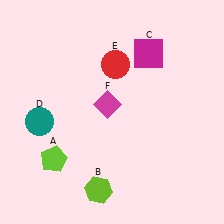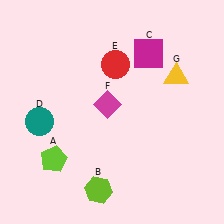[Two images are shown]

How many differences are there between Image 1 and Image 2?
There is 1 difference between the two images.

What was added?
A yellow triangle (G) was added in Image 2.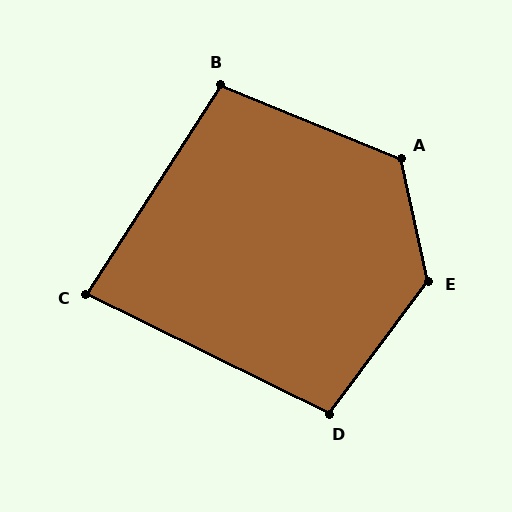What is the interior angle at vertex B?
Approximately 101 degrees (obtuse).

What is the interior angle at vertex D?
Approximately 101 degrees (obtuse).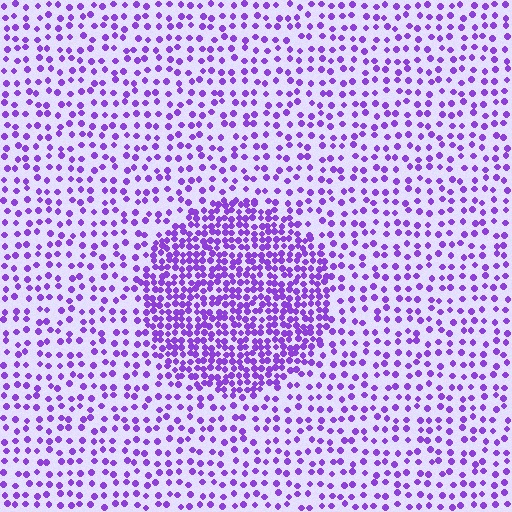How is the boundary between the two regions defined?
The boundary is defined by a change in element density (approximately 2.3x ratio). All elements are the same color, size, and shape.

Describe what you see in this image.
The image contains small purple elements arranged at two different densities. A circle-shaped region is visible where the elements are more densely packed than the surrounding area.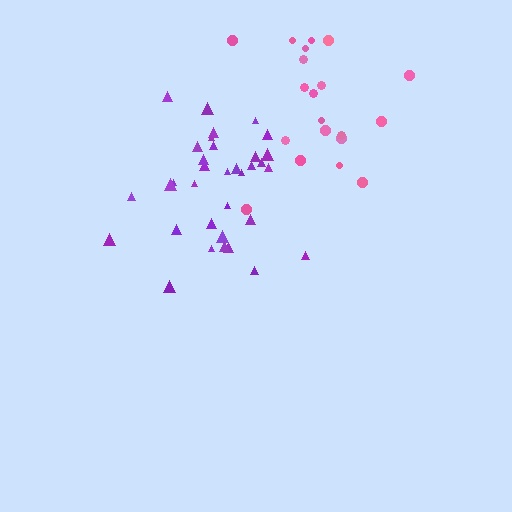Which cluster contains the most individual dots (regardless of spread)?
Purple (34).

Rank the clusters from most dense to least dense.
purple, pink.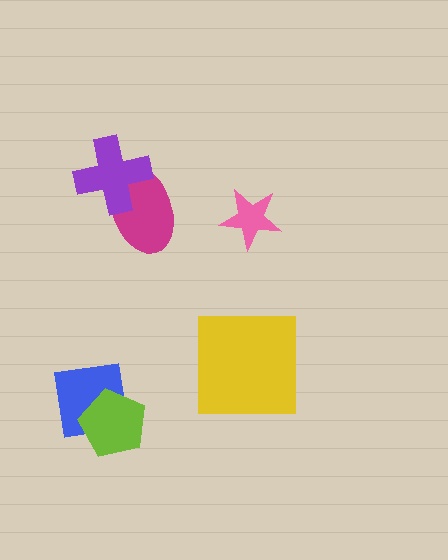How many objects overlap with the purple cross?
1 object overlaps with the purple cross.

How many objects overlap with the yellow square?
0 objects overlap with the yellow square.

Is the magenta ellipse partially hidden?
Yes, it is partially covered by another shape.